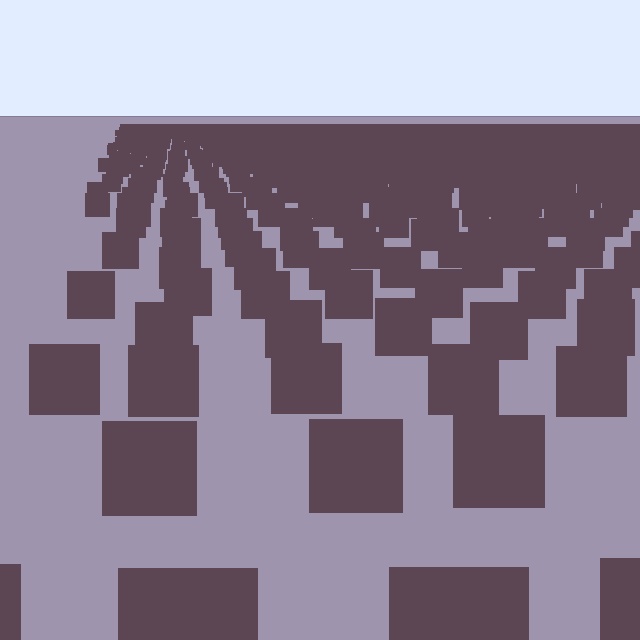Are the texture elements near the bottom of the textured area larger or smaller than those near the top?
Larger. Near the bottom, elements are closer to the viewer and appear at a bigger on-screen size.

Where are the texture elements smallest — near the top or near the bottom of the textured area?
Near the top.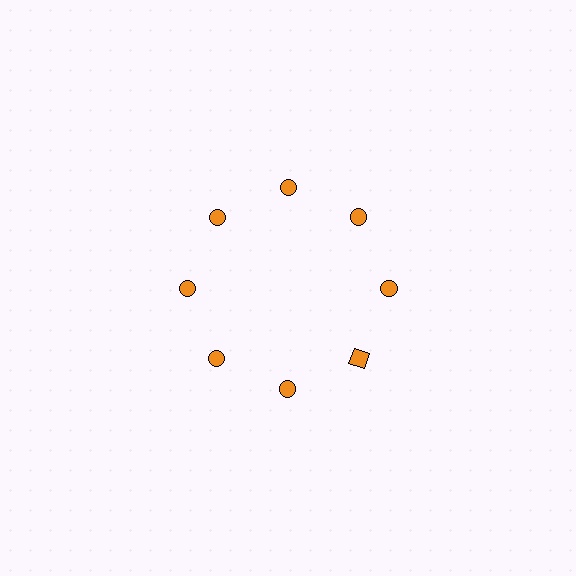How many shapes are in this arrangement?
There are 8 shapes arranged in a ring pattern.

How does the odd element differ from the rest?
It has a different shape: square instead of circle.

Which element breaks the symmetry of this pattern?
The orange square at roughly the 4 o'clock position breaks the symmetry. All other shapes are orange circles.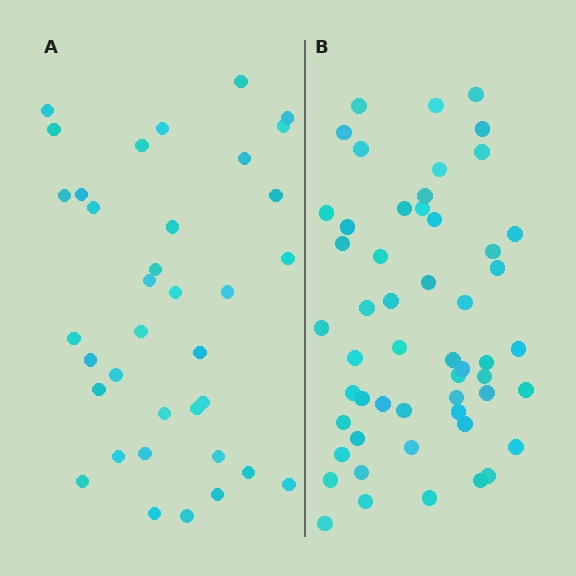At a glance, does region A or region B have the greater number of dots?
Region B (the right region) has more dots.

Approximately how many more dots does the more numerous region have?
Region B has approximately 15 more dots than region A.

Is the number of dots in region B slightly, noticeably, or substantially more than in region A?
Region B has substantially more. The ratio is roughly 1.5 to 1.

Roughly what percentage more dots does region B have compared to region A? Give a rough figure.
About 45% more.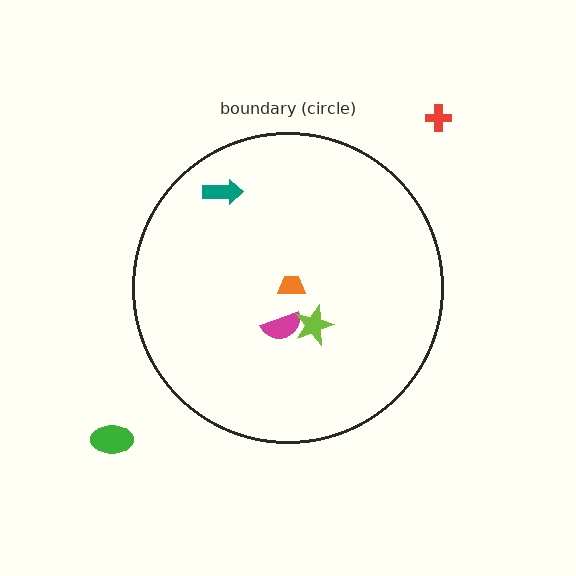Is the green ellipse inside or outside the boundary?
Outside.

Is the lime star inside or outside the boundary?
Inside.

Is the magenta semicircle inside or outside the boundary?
Inside.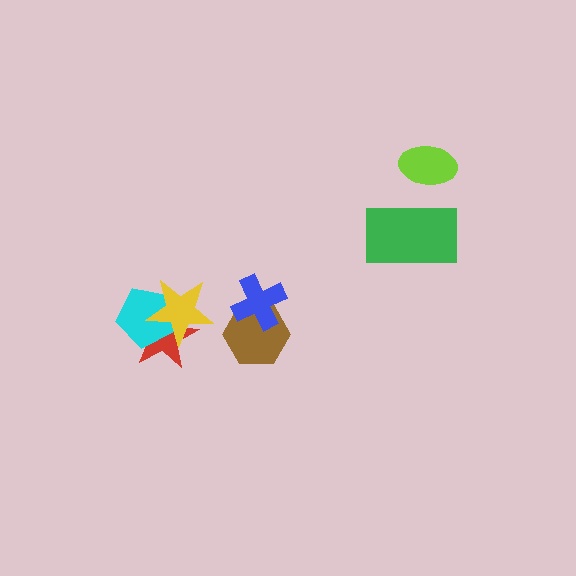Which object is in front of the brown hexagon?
The blue cross is in front of the brown hexagon.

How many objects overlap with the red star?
2 objects overlap with the red star.